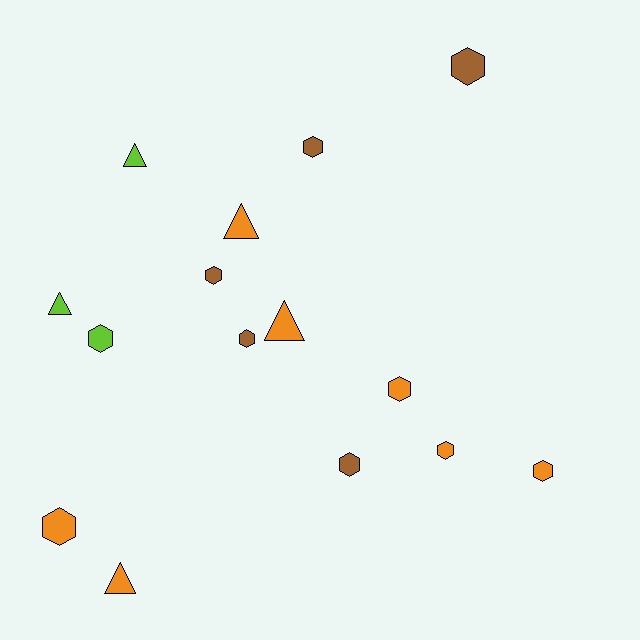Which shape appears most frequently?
Hexagon, with 10 objects.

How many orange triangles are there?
There are 3 orange triangles.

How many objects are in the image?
There are 15 objects.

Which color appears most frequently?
Orange, with 7 objects.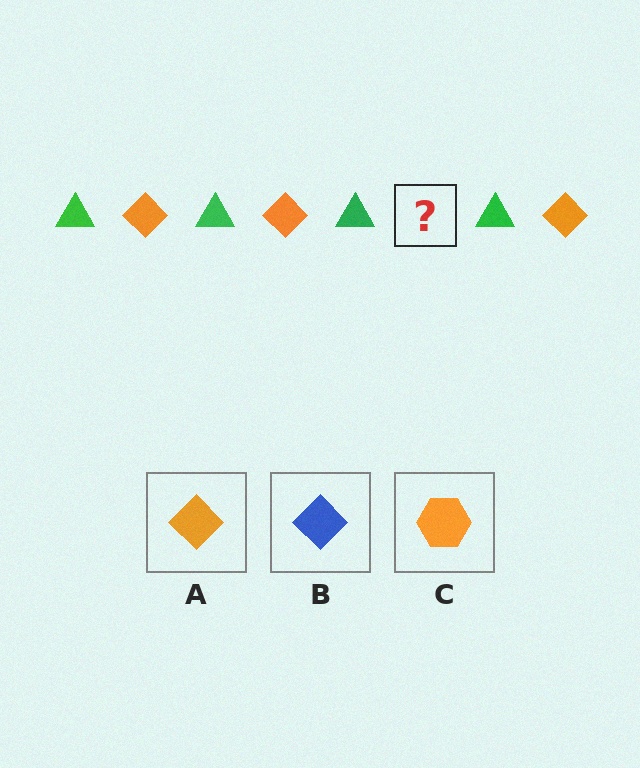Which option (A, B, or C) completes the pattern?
A.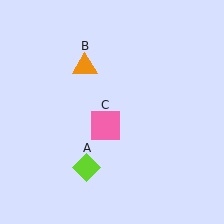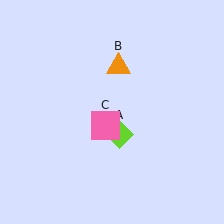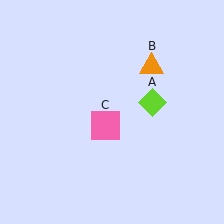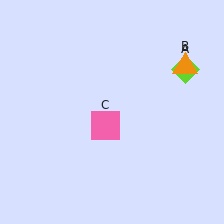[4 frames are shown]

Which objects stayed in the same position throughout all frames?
Pink square (object C) remained stationary.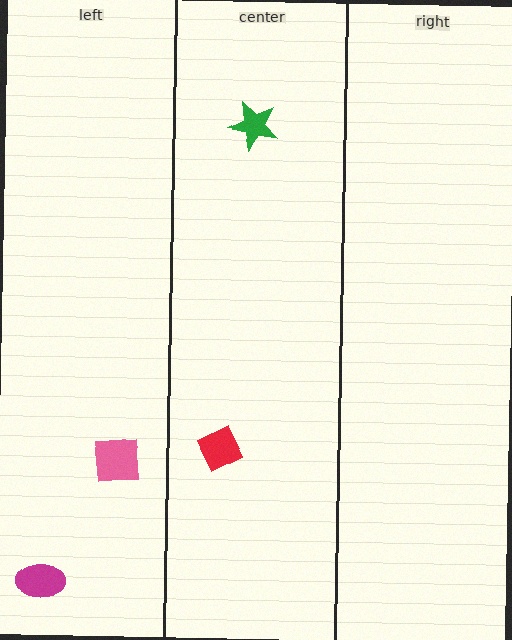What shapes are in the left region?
The magenta ellipse, the pink square.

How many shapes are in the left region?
2.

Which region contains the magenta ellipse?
The left region.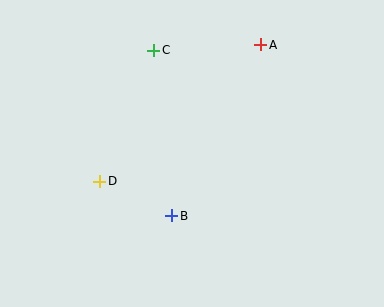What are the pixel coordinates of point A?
Point A is at (261, 45).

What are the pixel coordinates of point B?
Point B is at (172, 216).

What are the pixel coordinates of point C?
Point C is at (154, 50).